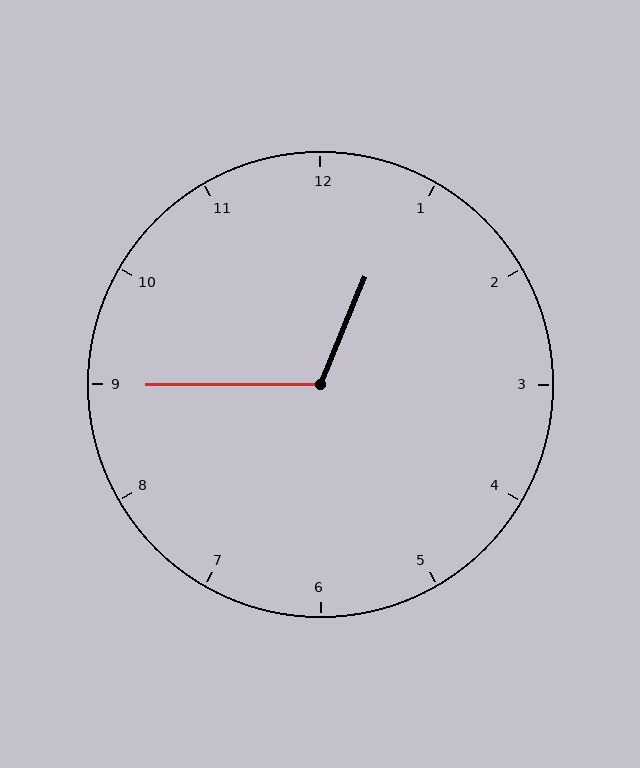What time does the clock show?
12:45.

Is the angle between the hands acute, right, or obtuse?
It is obtuse.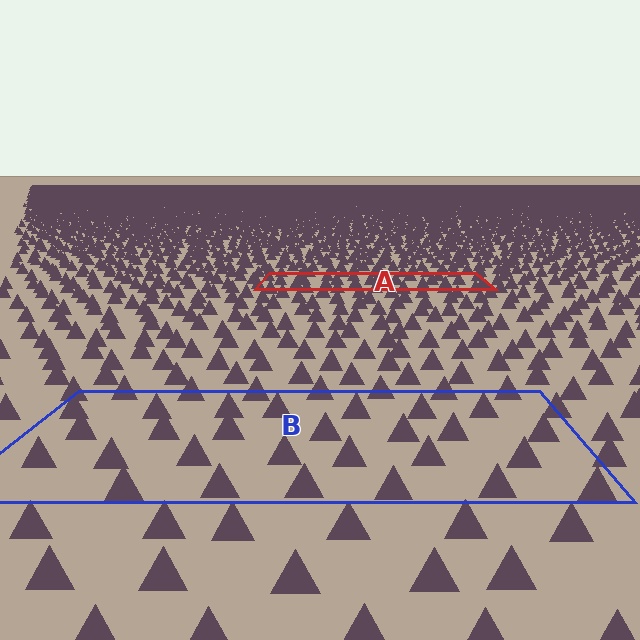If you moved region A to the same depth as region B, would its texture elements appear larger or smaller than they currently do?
They would appear larger. At a closer depth, the same texture elements are projected at a bigger on-screen size.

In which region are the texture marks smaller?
The texture marks are smaller in region A, because it is farther away.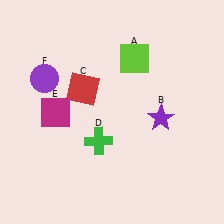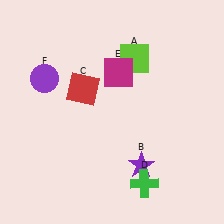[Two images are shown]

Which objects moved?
The objects that moved are: the purple star (B), the green cross (D), the magenta square (E).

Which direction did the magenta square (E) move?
The magenta square (E) moved right.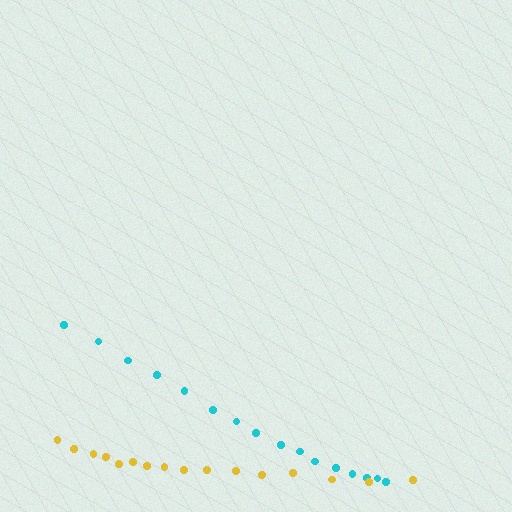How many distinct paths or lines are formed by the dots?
There are 2 distinct paths.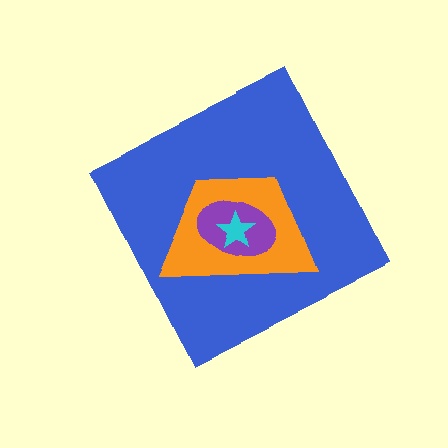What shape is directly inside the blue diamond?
The orange trapezoid.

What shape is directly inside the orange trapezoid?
The purple ellipse.